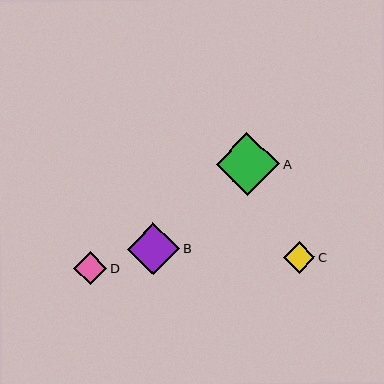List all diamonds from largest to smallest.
From largest to smallest: A, B, D, C.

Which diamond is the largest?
Diamond A is the largest with a size of approximately 63 pixels.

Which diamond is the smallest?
Diamond C is the smallest with a size of approximately 32 pixels.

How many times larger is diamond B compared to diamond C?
Diamond B is approximately 1.6 times the size of diamond C.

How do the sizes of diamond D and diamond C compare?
Diamond D and diamond C are approximately the same size.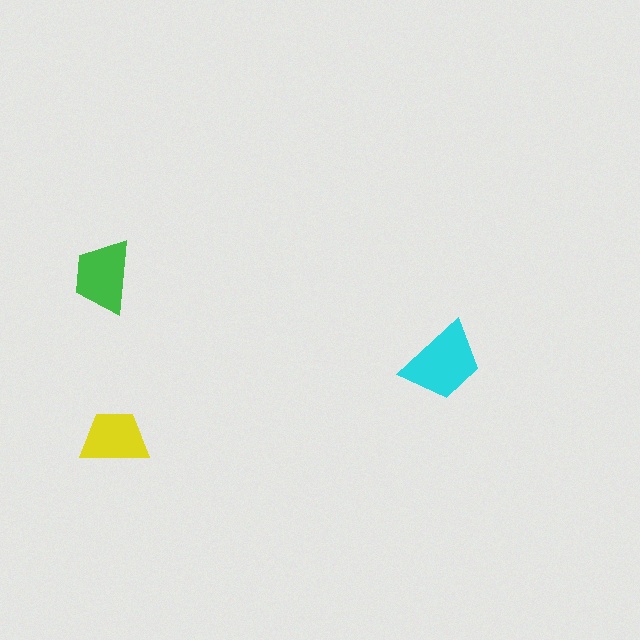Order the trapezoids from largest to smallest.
the cyan one, the green one, the yellow one.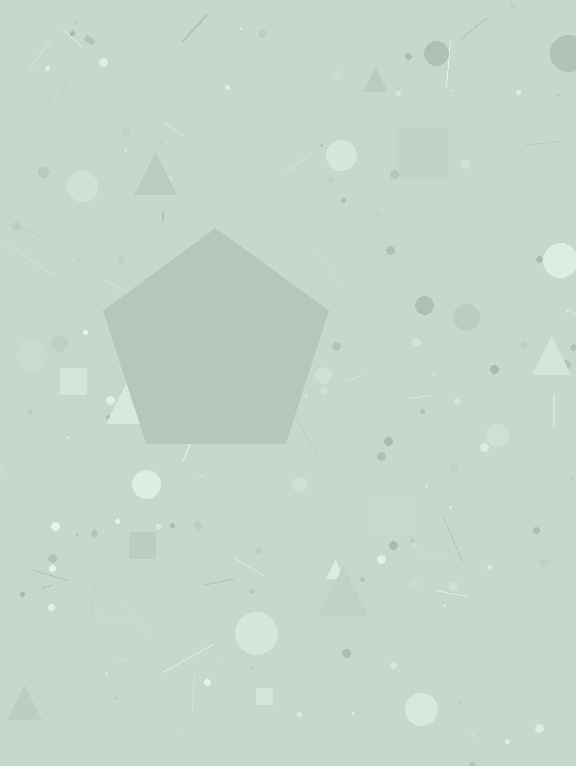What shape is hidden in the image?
A pentagon is hidden in the image.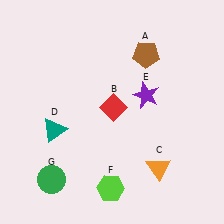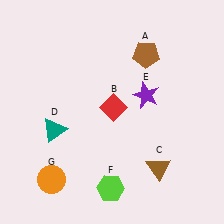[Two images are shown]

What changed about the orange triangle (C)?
In Image 1, C is orange. In Image 2, it changed to brown.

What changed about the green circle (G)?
In Image 1, G is green. In Image 2, it changed to orange.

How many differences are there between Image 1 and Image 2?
There are 2 differences between the two images.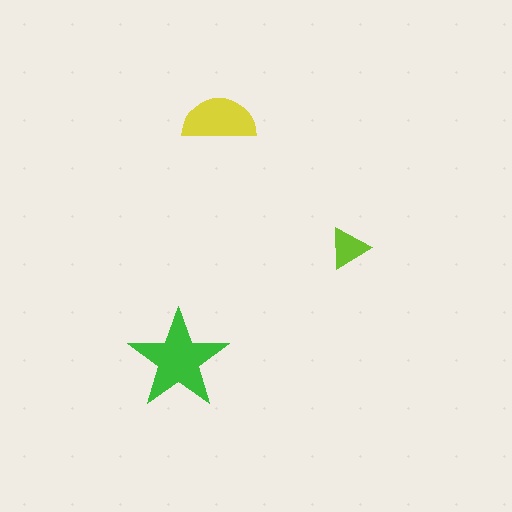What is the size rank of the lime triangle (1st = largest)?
3rd.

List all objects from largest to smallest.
The green star, the yellow semicircle, the lime triangle.